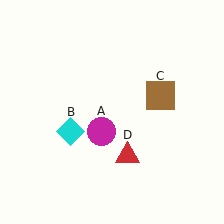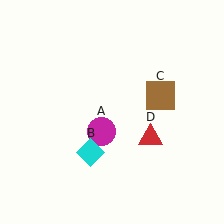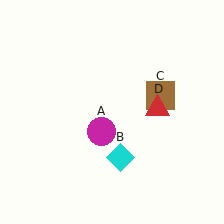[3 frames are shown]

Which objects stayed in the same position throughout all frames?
Magenta circle (object A) and brown square (object C) remained stationary.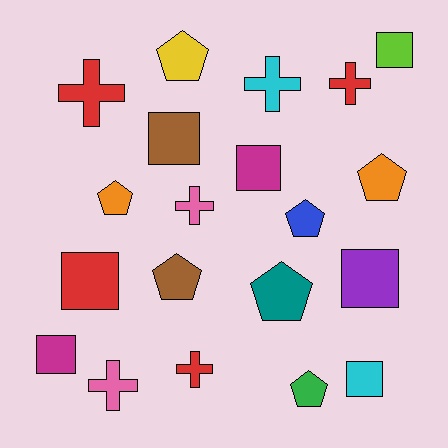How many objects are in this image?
There are 20 objects.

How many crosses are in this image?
There are 6 crosses.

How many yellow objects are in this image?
There is 1 yellow object.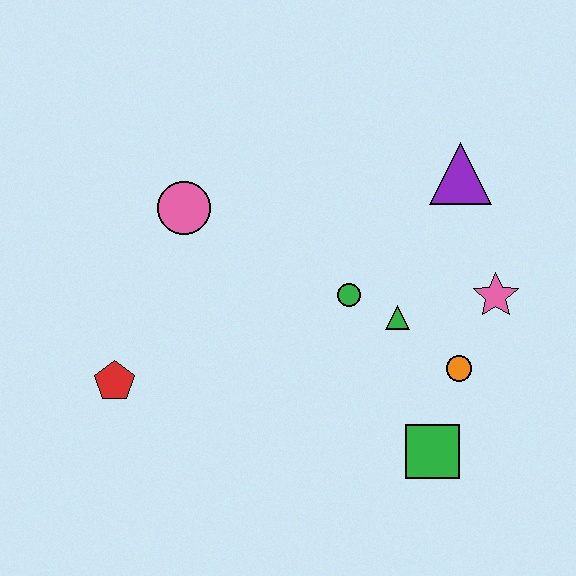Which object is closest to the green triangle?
The green circle is closest to the green triangle.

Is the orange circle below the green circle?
Yes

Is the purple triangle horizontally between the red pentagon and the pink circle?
No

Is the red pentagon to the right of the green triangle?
No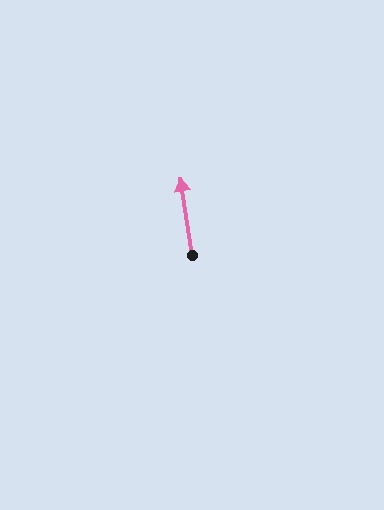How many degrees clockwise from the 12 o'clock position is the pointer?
Approximately 352 degrees.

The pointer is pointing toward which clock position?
Roughly 12 o'clock.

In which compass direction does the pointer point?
North.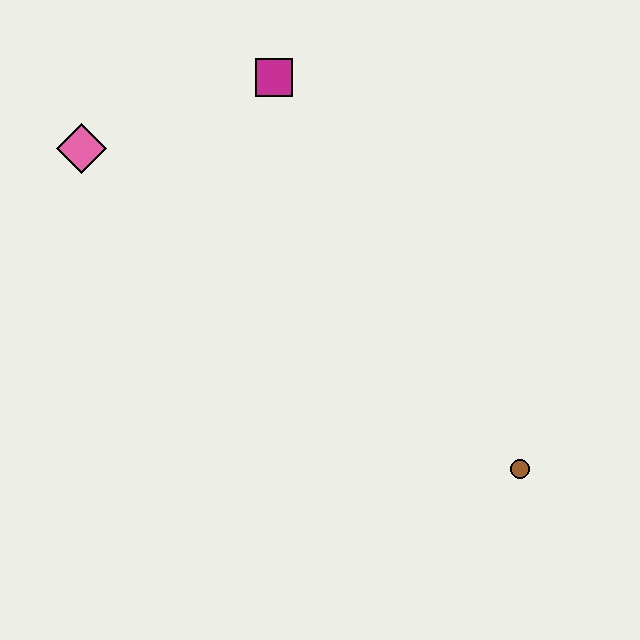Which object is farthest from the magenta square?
The brown circle is farthest from the magenta square.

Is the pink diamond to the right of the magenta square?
No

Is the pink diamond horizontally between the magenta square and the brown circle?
No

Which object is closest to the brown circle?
The magenta square is closest to the brown circle.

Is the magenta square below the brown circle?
No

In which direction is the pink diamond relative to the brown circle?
The pink diamond is to the left of the brown circle.